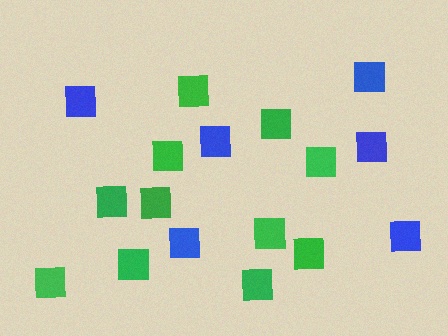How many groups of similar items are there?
There are 2 groups: one group of blue squares (6) and one group of green squares (11).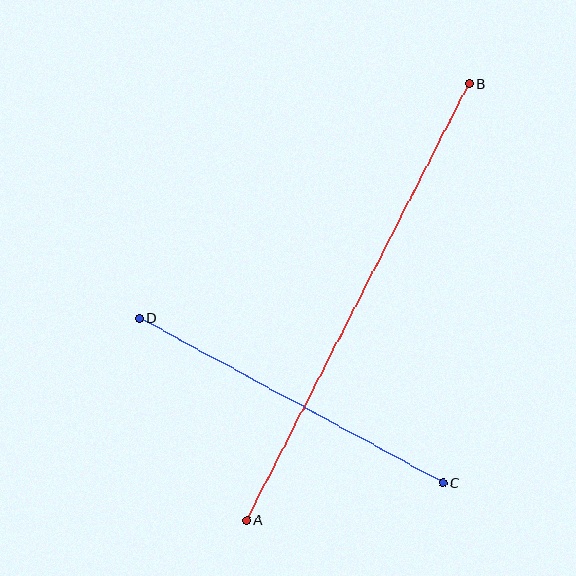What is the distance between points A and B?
The distance is approximately 490 pixels.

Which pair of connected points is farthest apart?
Points A and B are farthest apart.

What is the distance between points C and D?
The distance is approximately 345 pixels.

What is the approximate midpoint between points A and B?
The midpoint is at approximately (358, 302) pixels.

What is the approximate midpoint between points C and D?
The midpoint is at approximately (291, 400) pixels.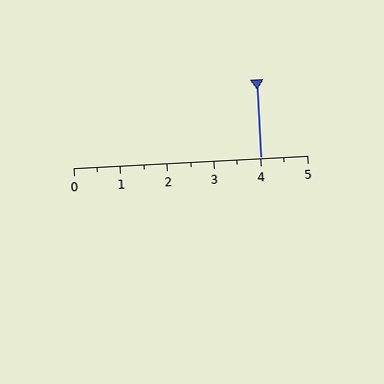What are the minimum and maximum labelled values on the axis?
The axis runs from 0 to 5.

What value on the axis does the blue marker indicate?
The marker indicates approximately 4.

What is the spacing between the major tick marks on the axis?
The major ticks are spaced 1 apart.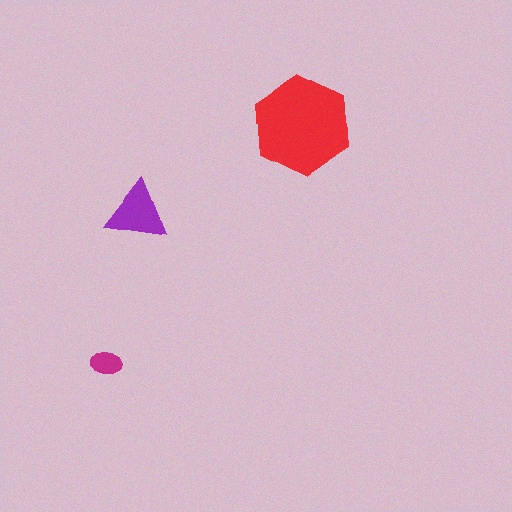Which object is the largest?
The red hexagon.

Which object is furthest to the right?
The red hexagon is rightmost.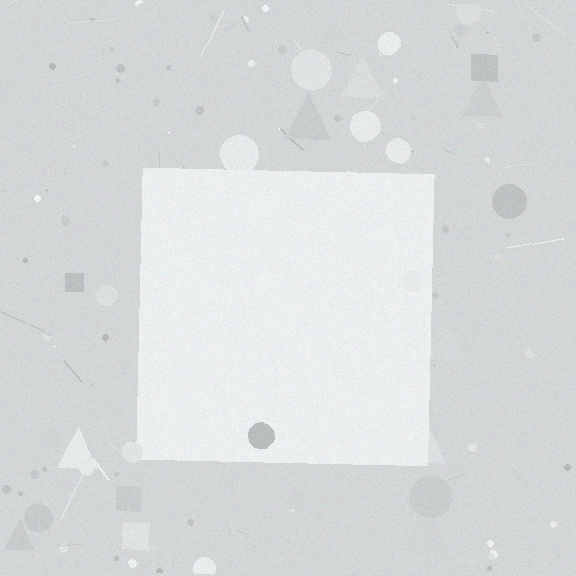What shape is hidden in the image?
A square is hidden in the image.